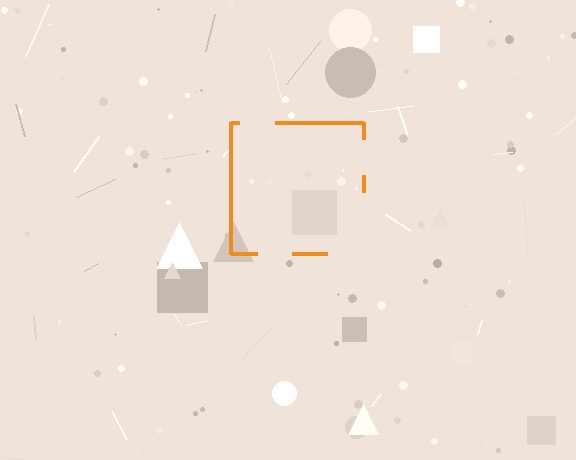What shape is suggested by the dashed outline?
The dashed outline suggests a square.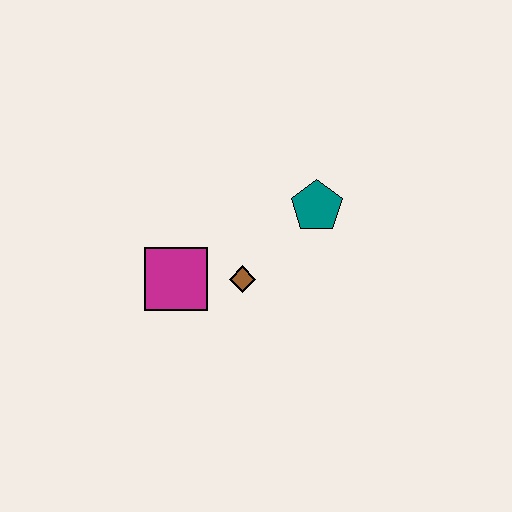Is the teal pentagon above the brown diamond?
Yes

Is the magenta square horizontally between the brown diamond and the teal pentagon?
No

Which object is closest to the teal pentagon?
The brown diamond is closest to the teal pentagon.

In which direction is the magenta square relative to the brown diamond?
The magenta square is to the left of the brown diamond.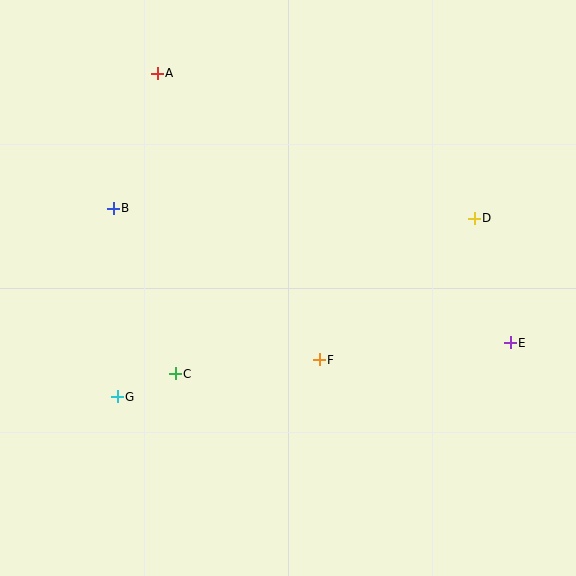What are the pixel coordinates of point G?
Point G is at (117, 397).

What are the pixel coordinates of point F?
Point F is at (319, 360).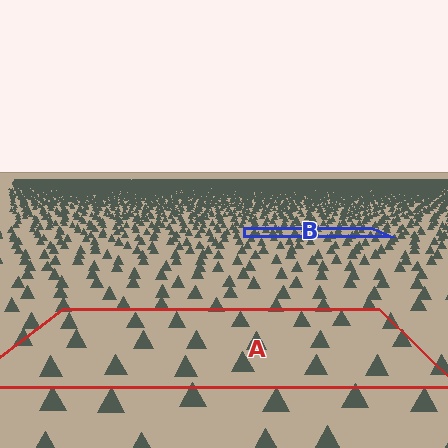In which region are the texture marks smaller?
The texture marks are smaller in region B, because it is farther away.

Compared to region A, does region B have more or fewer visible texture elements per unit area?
Region B has more texture elements per unit area — they are packed more densely because it is farther away.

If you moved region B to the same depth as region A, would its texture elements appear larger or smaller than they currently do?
They would appear larger. At a closer depth, the same texture elements are projected at a bigger on-screen size.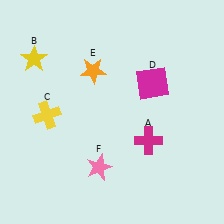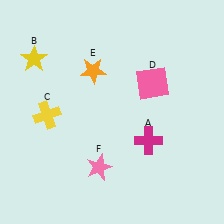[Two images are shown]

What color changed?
The square (D) changed from magenta in Image 1 to pink in Image 2.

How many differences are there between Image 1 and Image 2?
There is 1 difference between the two images.